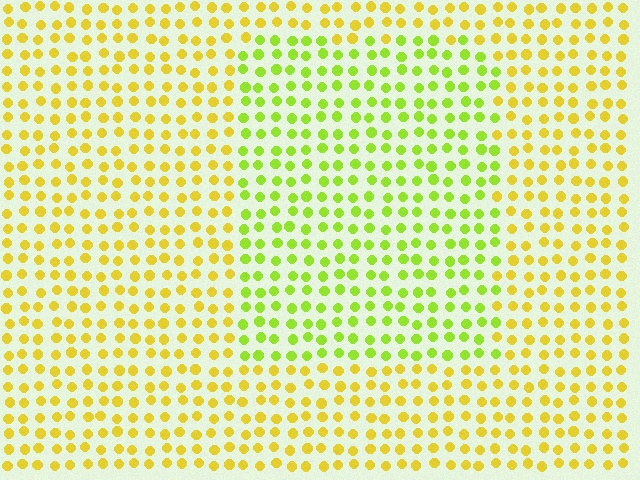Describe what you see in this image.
The image is filled with small yellow elements in a uniform arrangement. A rectangle-shaped region is visible where the elements are tinted to a slightly different hue, forming a subtle color boundary.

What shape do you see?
I see a rectangle.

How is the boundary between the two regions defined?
The boundary is defined purely by a slight shift in hue (about 34 degrees). Spacing, size, and orientation are identical on both sides.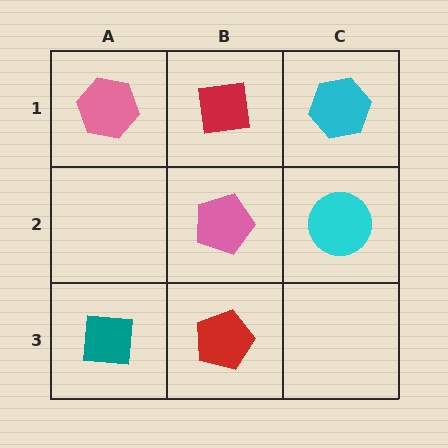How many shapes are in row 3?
2 shapes.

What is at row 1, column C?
A cyan hexagon.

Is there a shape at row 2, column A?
No, that cell is empty.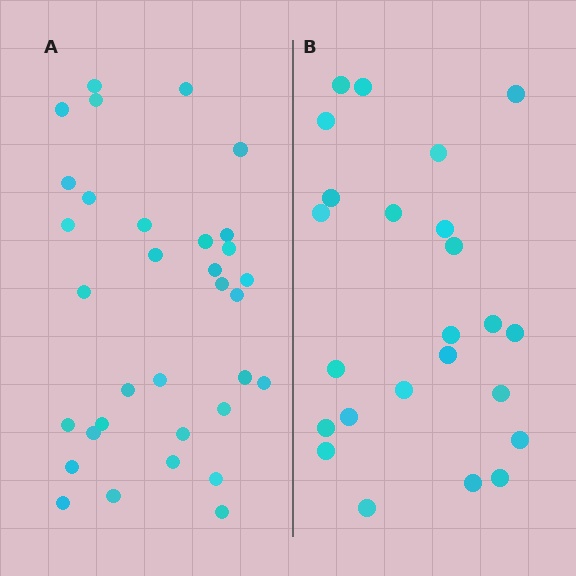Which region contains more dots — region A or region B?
Region A (the left region) has more dots.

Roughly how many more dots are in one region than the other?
Region A has roughly 8 or so more dots than region B.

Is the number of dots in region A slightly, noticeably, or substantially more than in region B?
Region A has noticeably more, but not dramatically so. The ratio is roughly 1.4 to 1.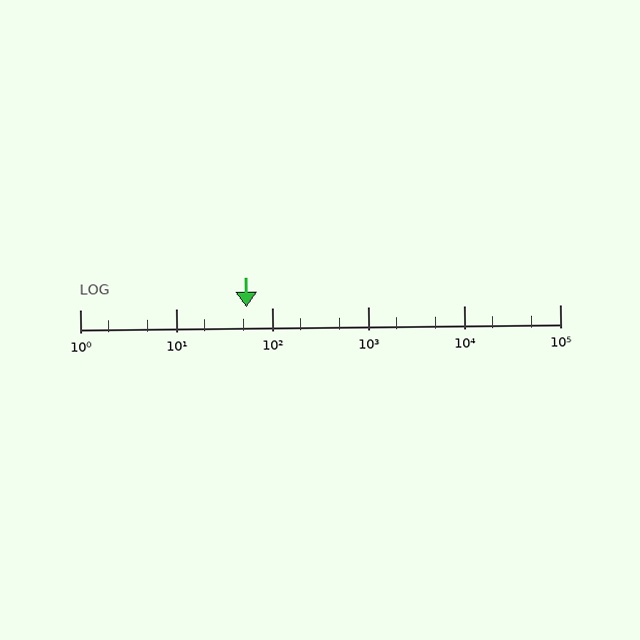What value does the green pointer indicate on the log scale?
The pointer indicates approximately 54.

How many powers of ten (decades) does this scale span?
The scale spans 5 decades, from 1 to 100000.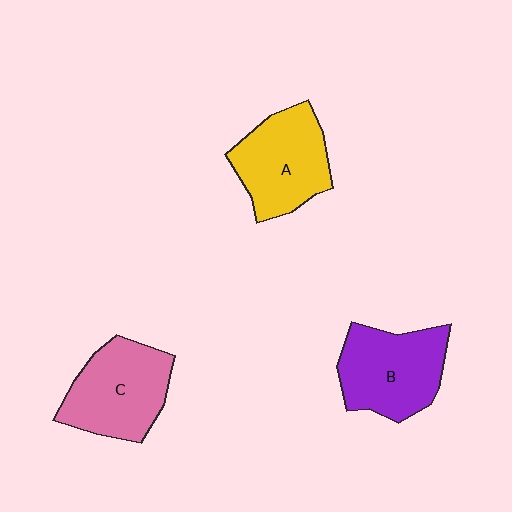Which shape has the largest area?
Shape B (purple).